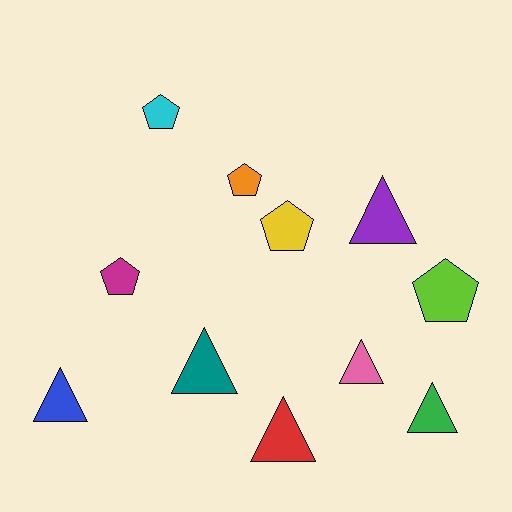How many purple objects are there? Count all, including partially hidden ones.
There is 1 purple object.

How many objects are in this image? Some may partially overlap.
There are 11 objects.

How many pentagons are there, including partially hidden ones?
There are 5 pentagons.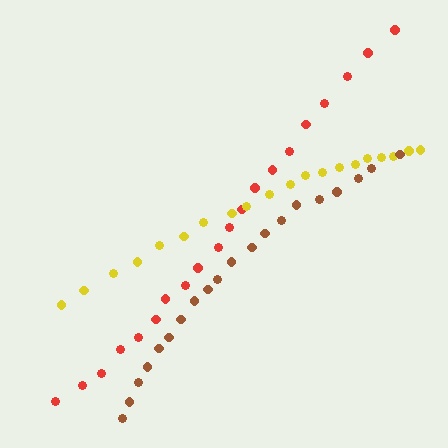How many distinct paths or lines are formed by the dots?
There are 3 distinct paths.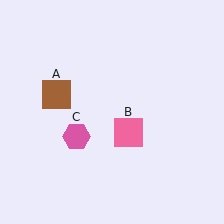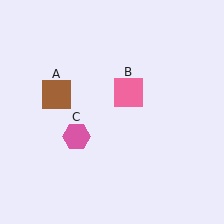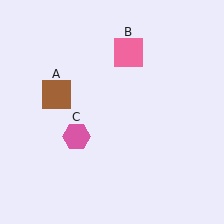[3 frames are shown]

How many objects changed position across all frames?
1 object changed position: pink square (object B).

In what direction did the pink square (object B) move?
The pink square (object B) moved up.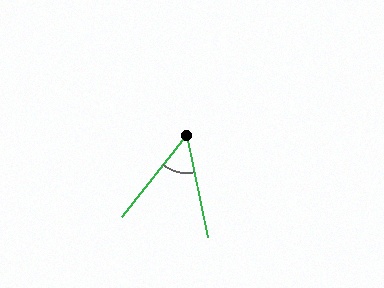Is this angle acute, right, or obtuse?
It is acute.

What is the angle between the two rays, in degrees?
Approximately 50 degrees.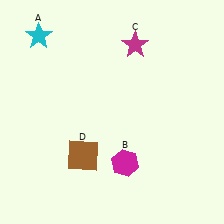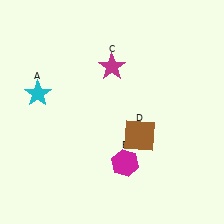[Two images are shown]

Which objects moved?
The objects that moved are: the cyan star (A), the magenta star (C), the brown square (D).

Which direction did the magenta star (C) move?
The magenta star (C) moved left.